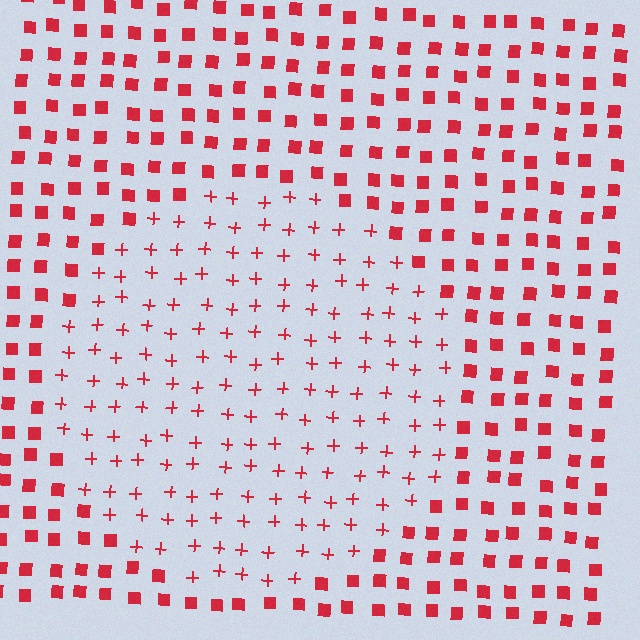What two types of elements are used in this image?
The image uses plus signs inside the circle region and squares outside it.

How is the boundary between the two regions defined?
The boundary is defined by a change in element shape: plus signs inside vs. squares outside. All elements share the same color and spacing.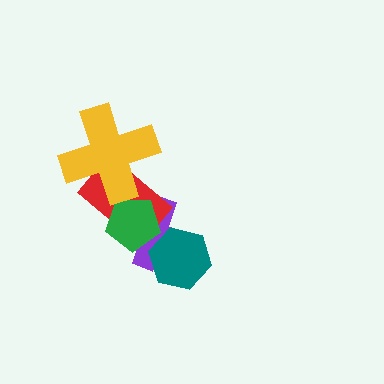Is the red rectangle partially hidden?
Yes, it is partially covered by another shape.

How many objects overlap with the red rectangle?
3 objects overlap with the red rectangle.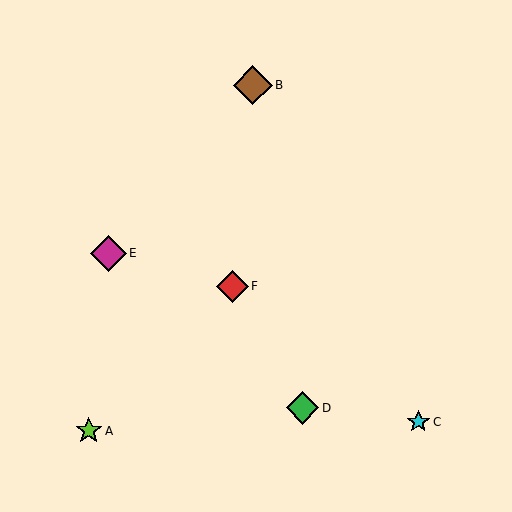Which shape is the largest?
The brown diamond (labeled B) is the largest.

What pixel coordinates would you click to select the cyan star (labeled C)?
Click at (418, 422) to select the cyan star C.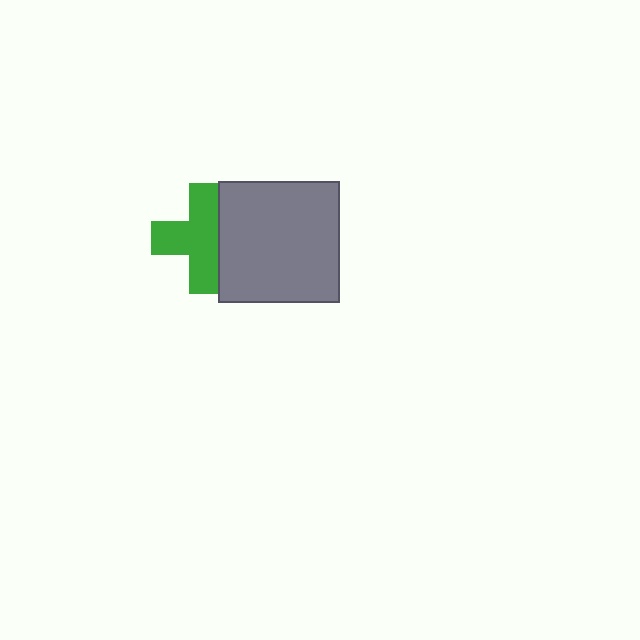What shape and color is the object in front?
The object in front is a gray square.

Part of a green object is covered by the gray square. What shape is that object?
It is a cross.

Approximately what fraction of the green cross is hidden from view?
Roughly 31% of the green cross is hidden behind the gray square.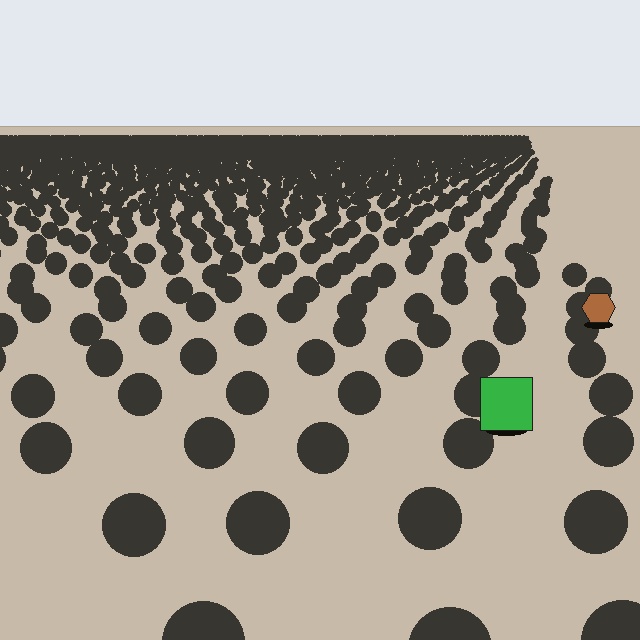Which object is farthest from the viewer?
The brown hexagon is farthest from the viewer. It appears smaller and the ground texture around it is denser.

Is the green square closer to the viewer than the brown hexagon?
Yes. The green square is closer — you can tell from the texture gradient: the ground texture is coarser near it.